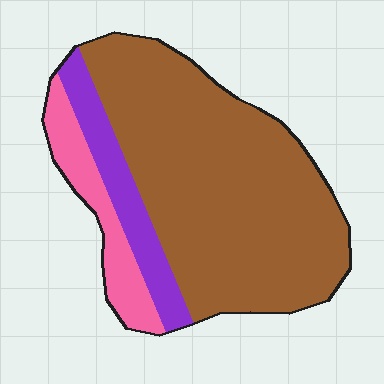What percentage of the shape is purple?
Purple takes up about one eighth (1/8) of the shape.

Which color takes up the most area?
Brown, at roughly 75%.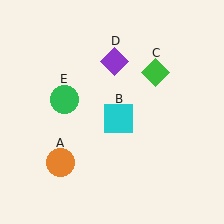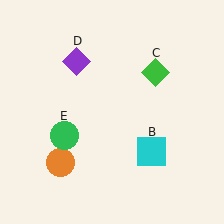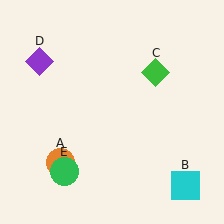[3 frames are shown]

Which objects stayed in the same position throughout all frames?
Orange circle (object A) and green diamond (object C) remained stationary.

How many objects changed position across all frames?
3 objects changed position: cyan square (object B), purple diamond (object D), green circle (object E).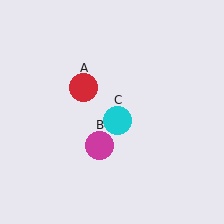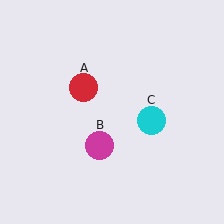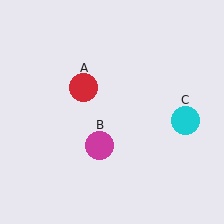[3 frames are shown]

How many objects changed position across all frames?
1 object changed position: cyan circle (object C).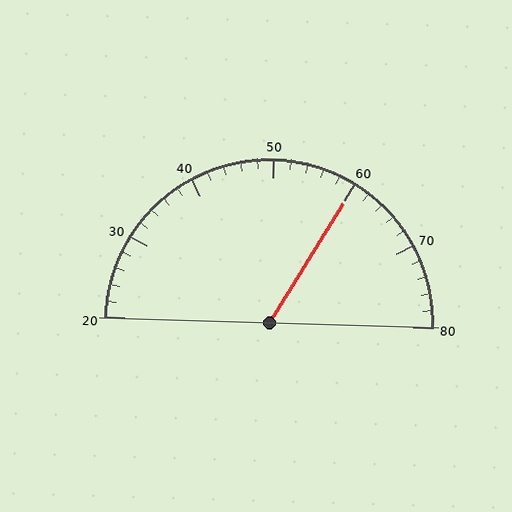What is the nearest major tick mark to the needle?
The nearest major tick mark is 60.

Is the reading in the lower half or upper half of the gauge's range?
The reading is in the upper half of the range (20 to 80).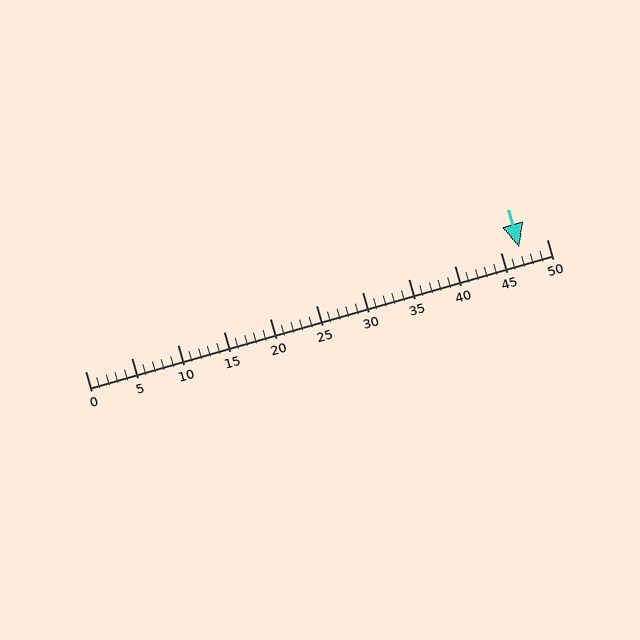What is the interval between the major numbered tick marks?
The major tick marks are spaced 5 units apart.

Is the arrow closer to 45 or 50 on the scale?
The arrow is closer to 45.